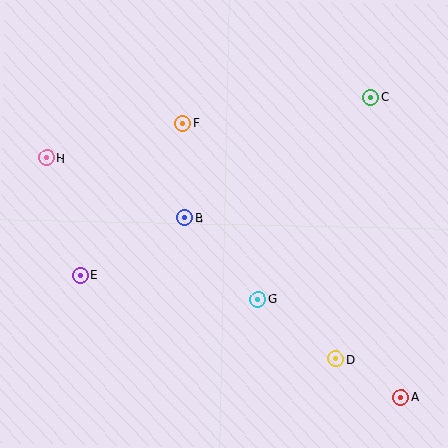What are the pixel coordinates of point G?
Point G is at (258, 299).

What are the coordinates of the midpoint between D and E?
The midpoint between D and E is at (208, 317).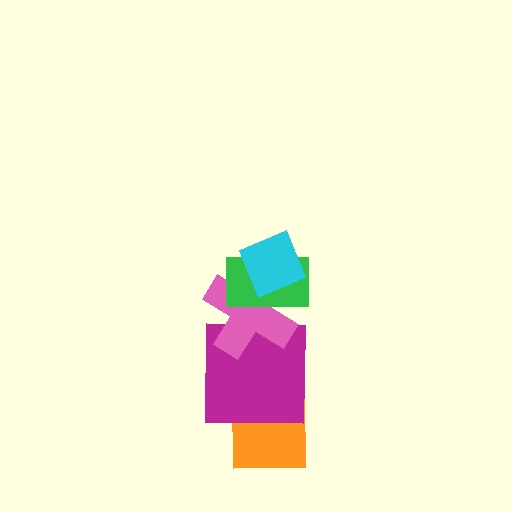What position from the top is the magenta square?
The magenta square is 4th from the top.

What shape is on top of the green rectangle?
The cyan diamond is on top of the green rectangle.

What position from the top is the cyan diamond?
The cyan diamond is 1st from the top.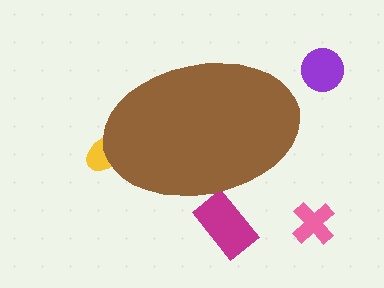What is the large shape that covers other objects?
A brown ellipse.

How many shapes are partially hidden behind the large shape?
2 shapes are partially hidden.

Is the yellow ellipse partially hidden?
Yes, the yellow ellipse is partially hidden behind the brown ellipse.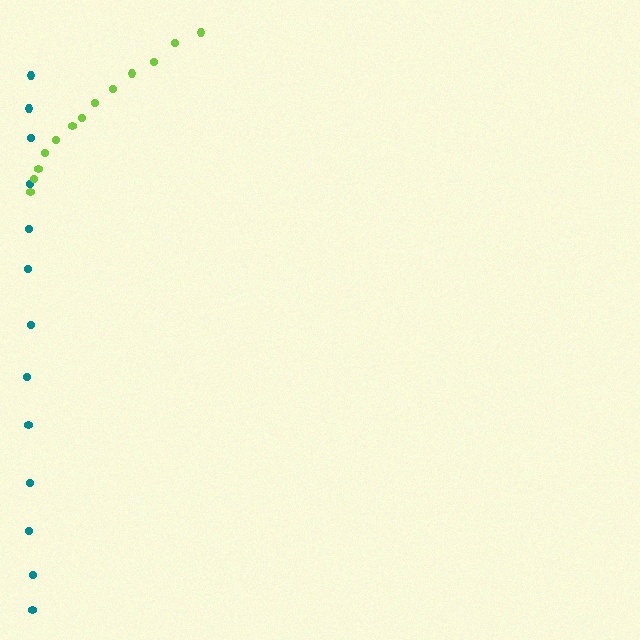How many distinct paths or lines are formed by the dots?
There are 2 distinct paths.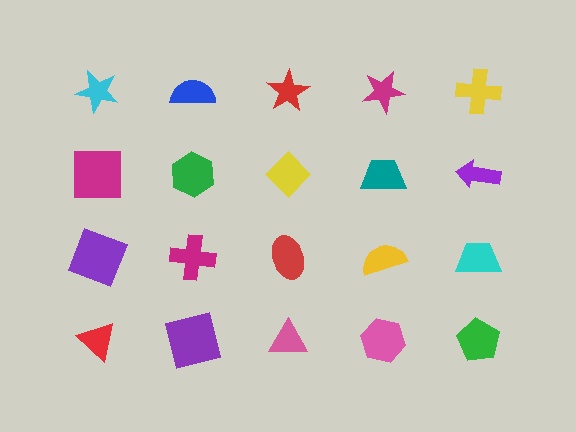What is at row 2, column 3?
A yellow diamond.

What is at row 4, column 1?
A red triangle.